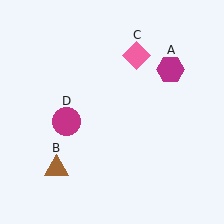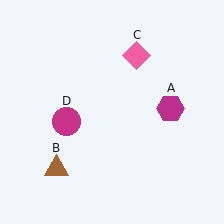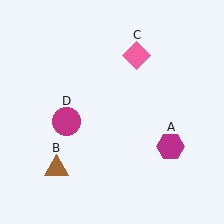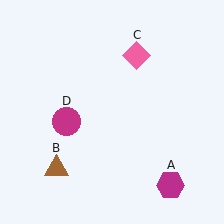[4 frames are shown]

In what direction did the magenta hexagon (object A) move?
The magenta hexagon (object A) moved down.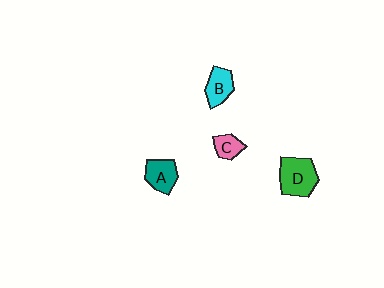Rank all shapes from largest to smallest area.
From largest to smallest: D (green), A (teal), B (cyan), C (pink).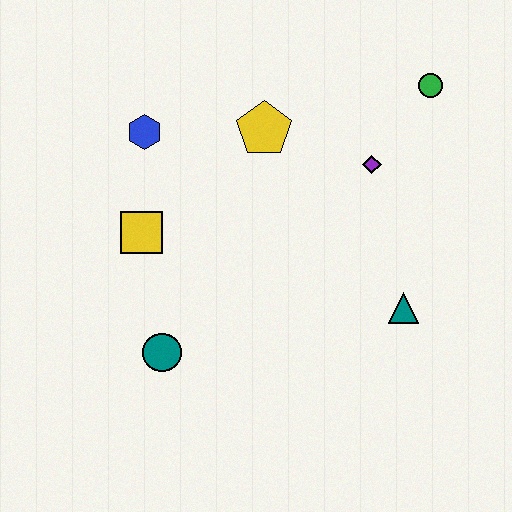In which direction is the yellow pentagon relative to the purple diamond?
The yellow pentagon is to the left of the purple diamond.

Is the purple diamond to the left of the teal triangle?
Yes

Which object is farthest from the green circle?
The teal circle is farthest from the green circle.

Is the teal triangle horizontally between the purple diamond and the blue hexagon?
No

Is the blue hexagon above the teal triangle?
Yes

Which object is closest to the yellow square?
The blue hexagon is closest to the yellow square.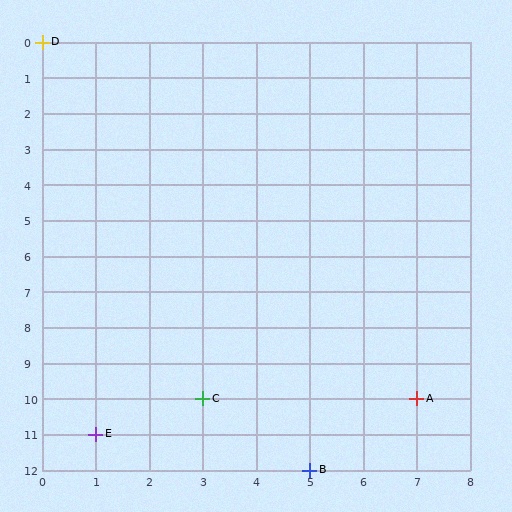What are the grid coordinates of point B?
Point B is at grid coordinates (5, 12).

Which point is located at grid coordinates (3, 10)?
Point C is at (3, 10).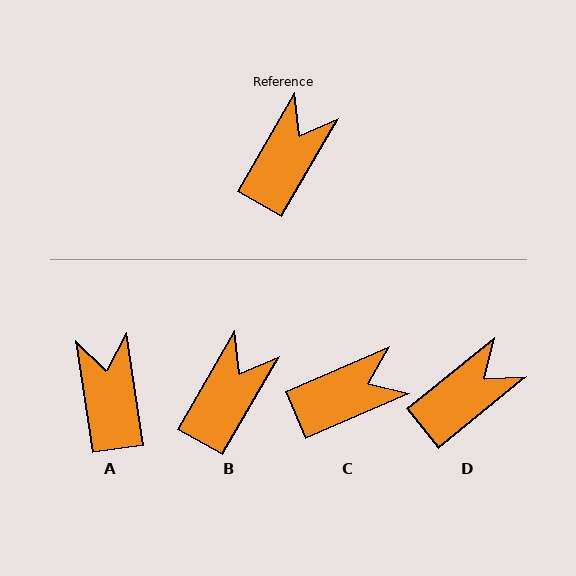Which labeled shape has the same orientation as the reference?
B.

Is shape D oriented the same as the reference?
No, it is off by about 21 degrees.